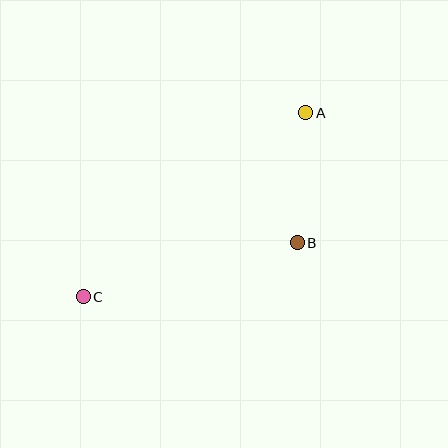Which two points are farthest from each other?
Points A and C are farthest from each other.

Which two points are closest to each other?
Points A and B are closest to each other.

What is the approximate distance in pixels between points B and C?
The distance between B and C is approximately 221 pixels.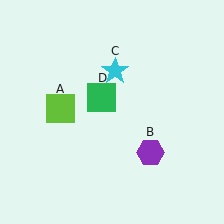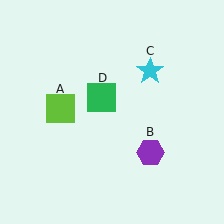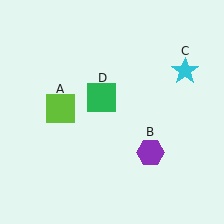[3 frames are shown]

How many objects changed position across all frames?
1 object changed position: cyan star (object C).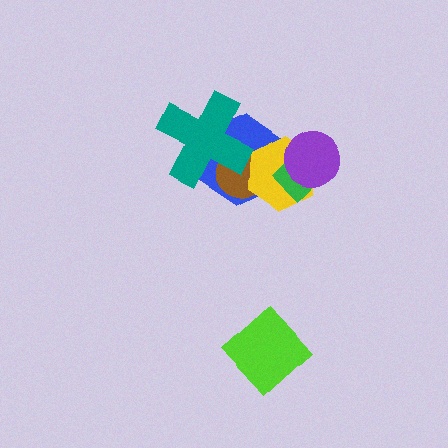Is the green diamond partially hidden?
Yes, it is partially covered by another shape.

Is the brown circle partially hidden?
Yes, it is partially covered by another shape.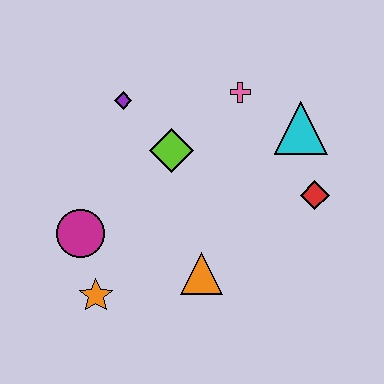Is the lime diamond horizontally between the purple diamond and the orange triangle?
Yes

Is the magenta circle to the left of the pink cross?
Yes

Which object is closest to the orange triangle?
The orange star is closest to the orange triangle.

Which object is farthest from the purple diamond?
The red diamond is farthest from the purple diamond.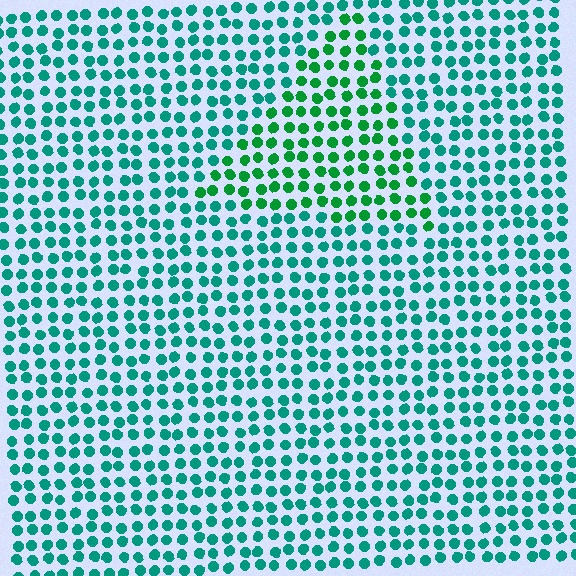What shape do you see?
I see a triangle.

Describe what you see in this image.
The image is filled with small teal elements in a uniform arrangement. A triangle-shaped region is visible where the elements are tinted to a slightly different hue, forming a subtle color boundary.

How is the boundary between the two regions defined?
The boundary is defined purely by a slight shift in hue (about 31 degrees). Spacing, size, and orientation are identical on both sides.